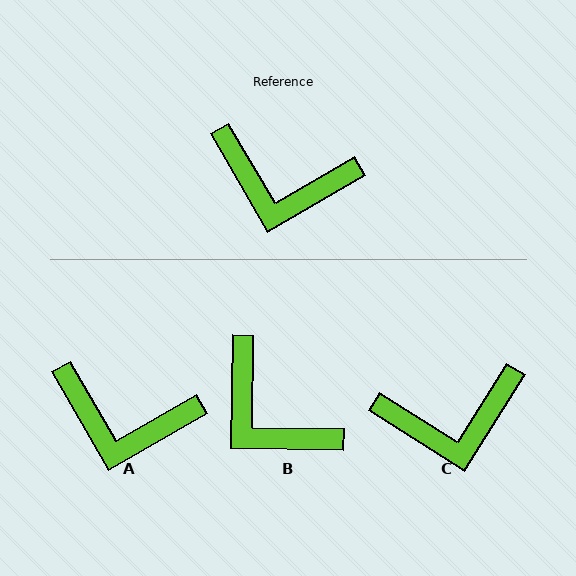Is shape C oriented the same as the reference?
No, it is off by about 28 degrees.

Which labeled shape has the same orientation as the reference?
A.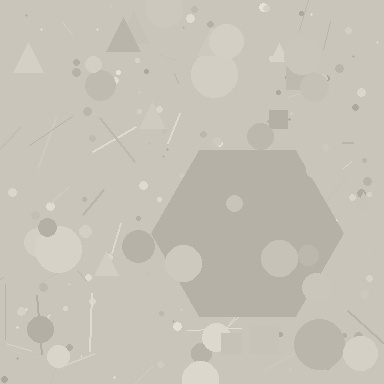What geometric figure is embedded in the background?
A hexagon is embedded in the background.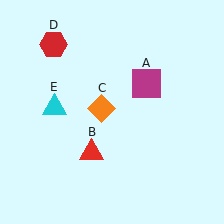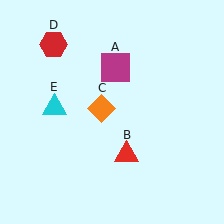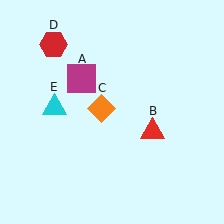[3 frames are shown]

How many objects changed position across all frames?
2 objects changed position: magenta square (object A), red triangle (object B).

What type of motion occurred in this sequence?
The magenta square (object A), red triangle (object B) rotated counterclockwise around the center of the scene.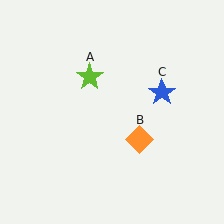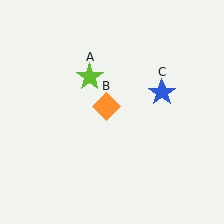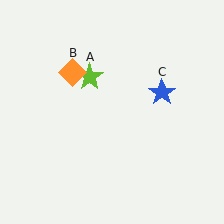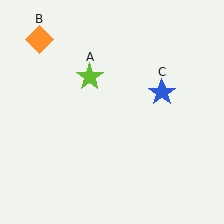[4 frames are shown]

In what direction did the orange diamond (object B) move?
The orange diamond (object B) moved up and to the left.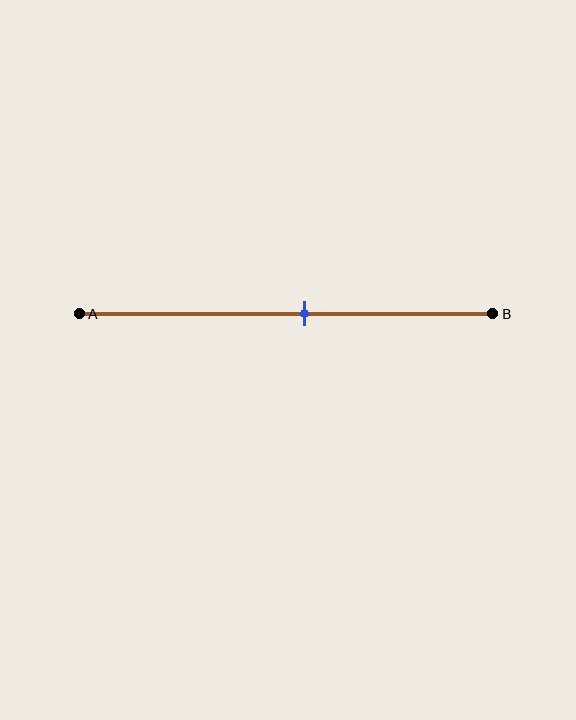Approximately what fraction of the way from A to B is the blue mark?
The blue mark is approximately 55% of the way from A to B.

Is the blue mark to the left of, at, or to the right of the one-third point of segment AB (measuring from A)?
The blue mark is to the right of the one-third point of segment AB.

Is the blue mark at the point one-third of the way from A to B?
No, the mark is at about 55% from A, not at the 33% one-third point.